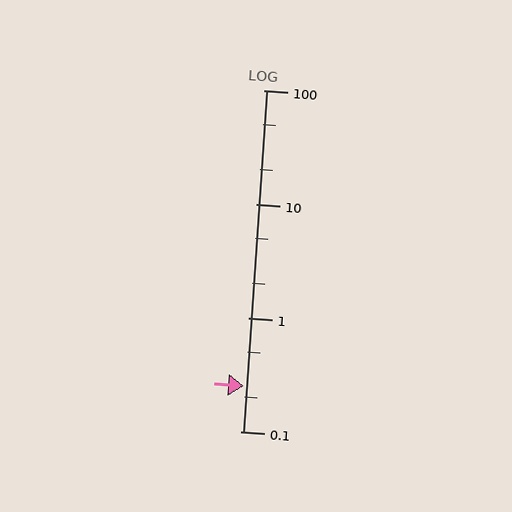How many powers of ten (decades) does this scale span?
The scale spans 3 decades, from 0.1 to 100.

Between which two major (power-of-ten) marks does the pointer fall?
The pointer is between 0.1 and 1.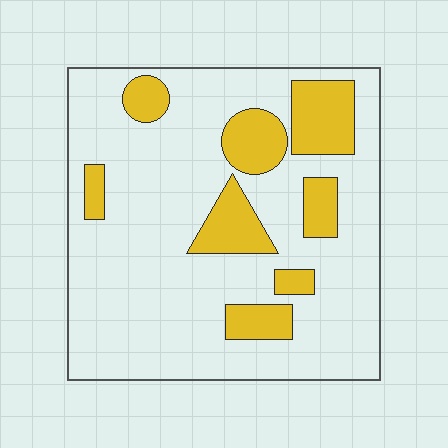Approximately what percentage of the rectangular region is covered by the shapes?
Approximately 20%.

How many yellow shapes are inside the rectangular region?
8.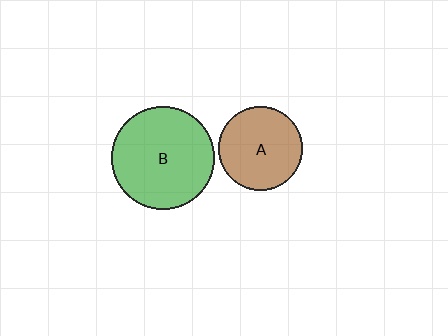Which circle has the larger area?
Circle B (green).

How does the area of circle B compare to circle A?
Approximately 1.5 times.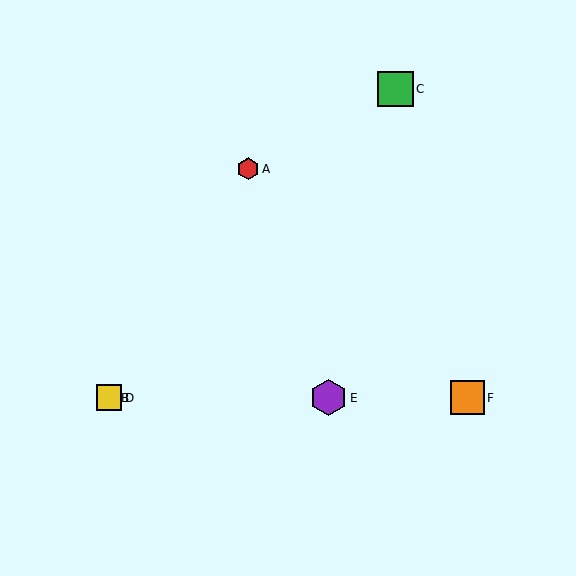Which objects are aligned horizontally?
Objects B, D, E, F are aligned horizontally.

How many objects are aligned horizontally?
4 objects (B, D, E, F) are aligned horizontally.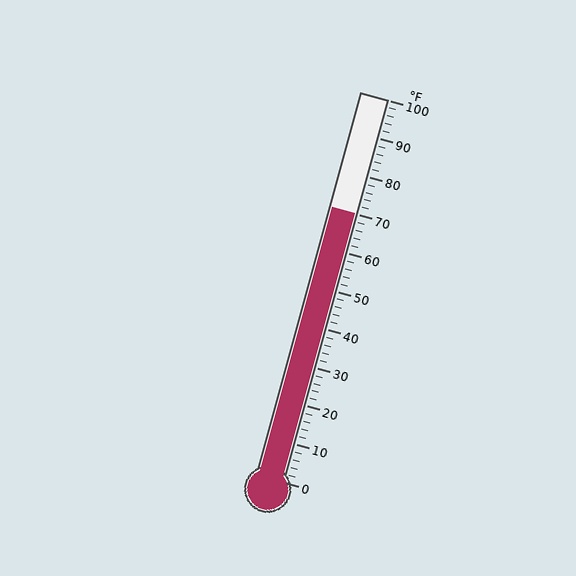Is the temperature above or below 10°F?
The temperature is above 10°F.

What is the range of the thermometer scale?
The thermometer scale ranges from 0°F to 100°F.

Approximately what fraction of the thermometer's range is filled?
The thermometer is filled to approximately 70% of its range.